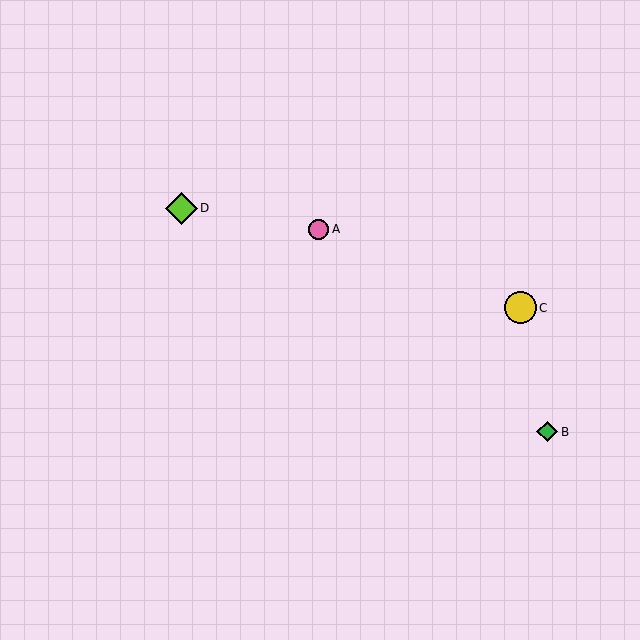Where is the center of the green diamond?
The center of the green diamond is at (547, 432).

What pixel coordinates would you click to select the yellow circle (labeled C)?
Click at (520, 308) to select the yellow circle C.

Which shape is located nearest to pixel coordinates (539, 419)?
The green diamond (labeled B) at (547, 432) is nearest to that location.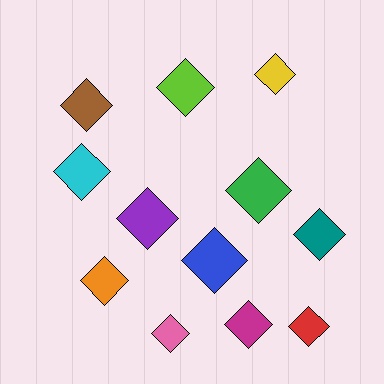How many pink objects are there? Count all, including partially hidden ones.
There is 1 pink object.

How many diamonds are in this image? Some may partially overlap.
There are 12 diamonds.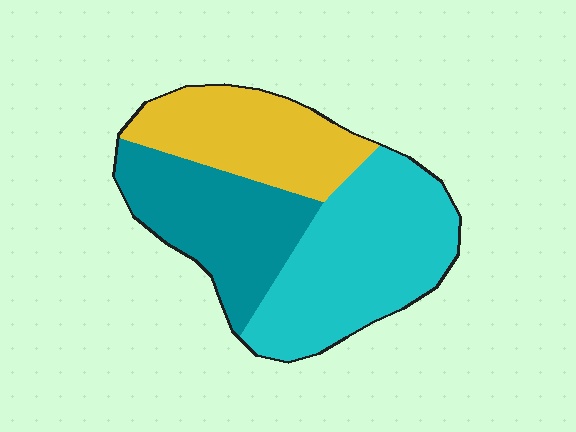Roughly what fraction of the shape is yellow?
Yellow covers about 30% of the shape.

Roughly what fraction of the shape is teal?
Teal covers around 30% of the shape.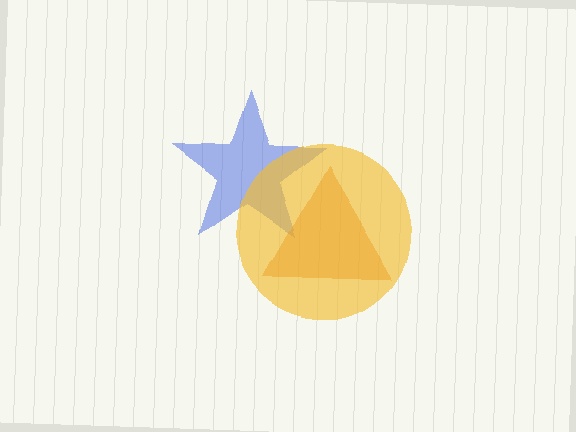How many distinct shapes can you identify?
There are 3 distinct shapes: a blue star, a yellow circle, an orange triangle.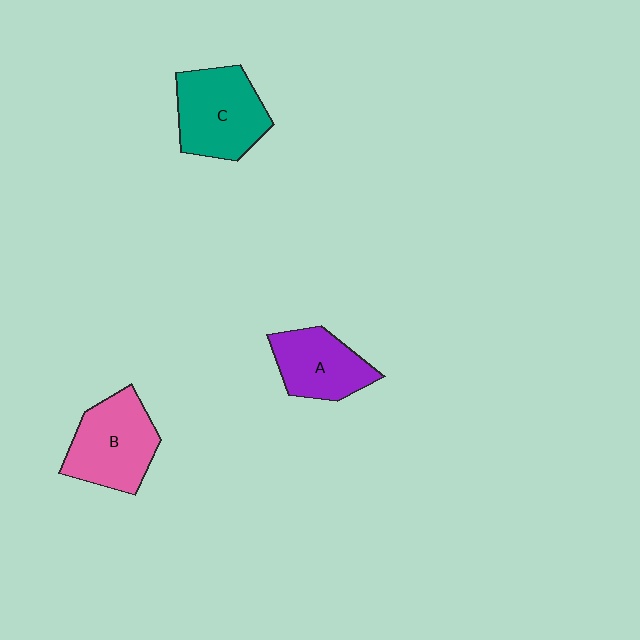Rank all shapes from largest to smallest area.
From largest to smallest: C (teal), B (pink), A (purple).